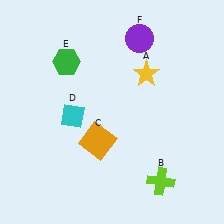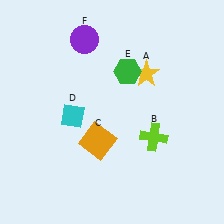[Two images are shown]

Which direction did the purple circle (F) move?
The purple circle (F) moved left.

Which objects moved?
The objects that moved are: the lime cross (B), the green hexagon (E), the purple circle (F).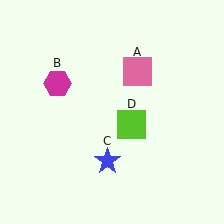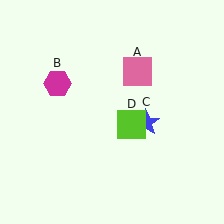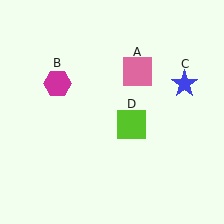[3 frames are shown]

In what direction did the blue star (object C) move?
The blue star (object C) moved up and to the right.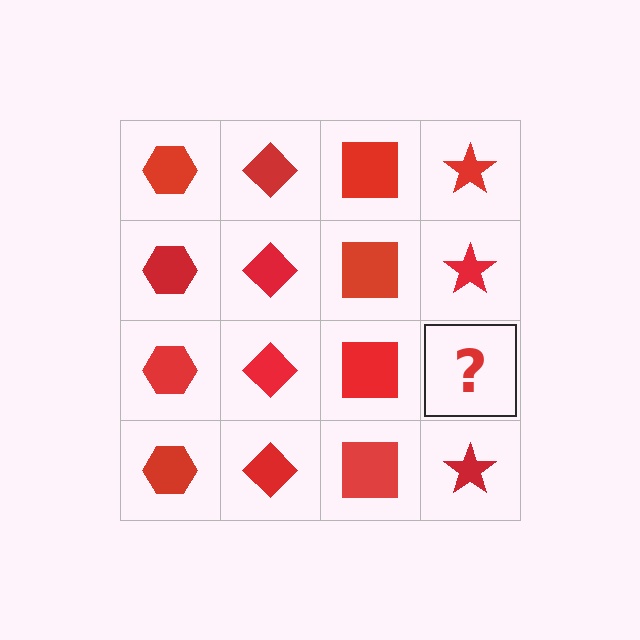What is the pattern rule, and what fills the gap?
The rule is that each column has a consistent shape. The gap should be filled with a red star.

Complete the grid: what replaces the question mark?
The question mark should be replaced with a red star.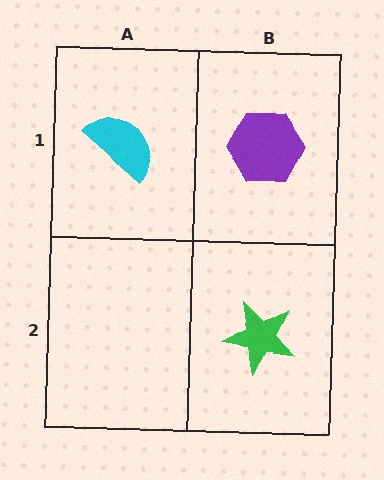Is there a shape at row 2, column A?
No, that cell is empty.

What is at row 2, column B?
A green star.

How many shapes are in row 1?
2 shapes.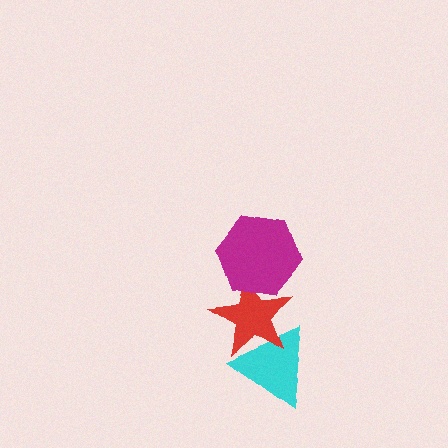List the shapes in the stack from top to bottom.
From top to bottom: the magenta hexagon, the red star, the cyan triangle.